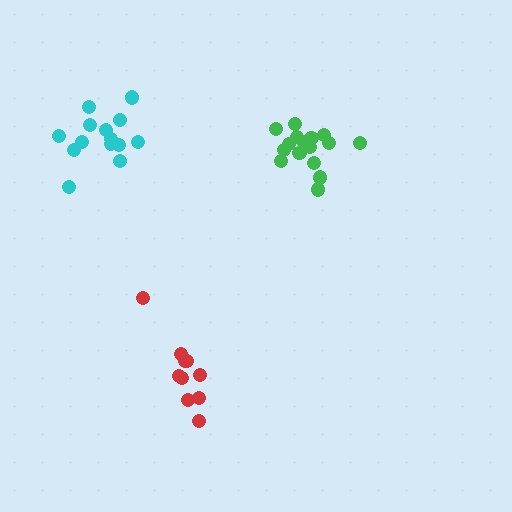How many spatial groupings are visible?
There are 3 spatial groupings.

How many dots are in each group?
Group 1: 10 dots, Group 2: 14 dots, Group 3: 16 dots (40 total).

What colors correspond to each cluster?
The clusters are colored: red, cyan, green.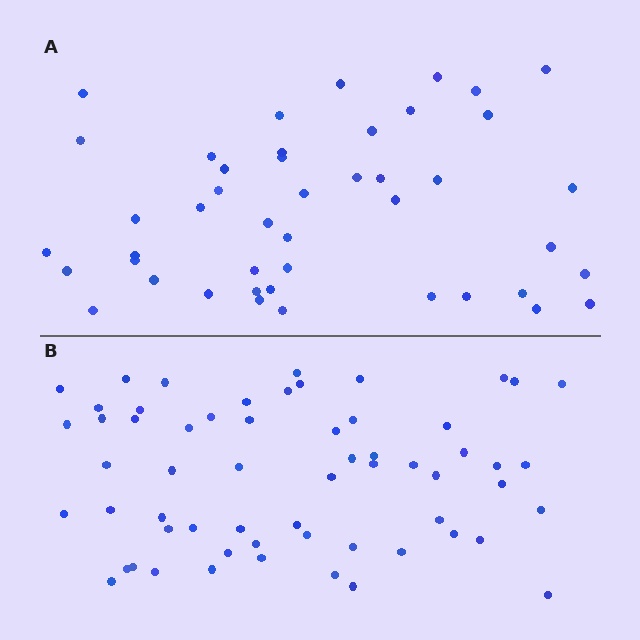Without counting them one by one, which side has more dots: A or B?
Region B (the bottom region) has more dots.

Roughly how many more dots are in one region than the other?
Region B has approximately 15 more dots than region A.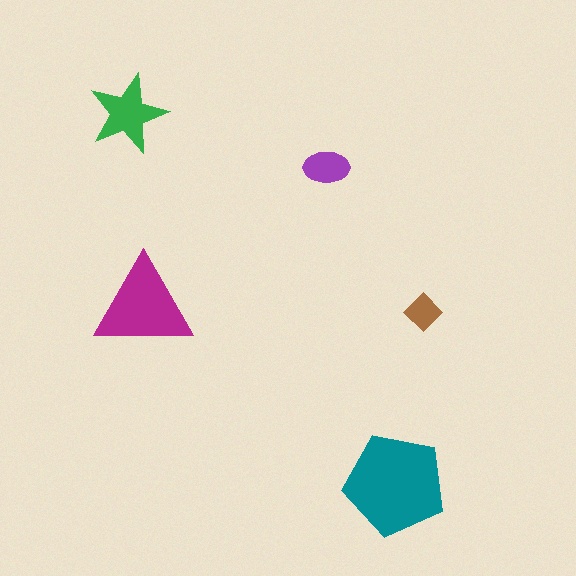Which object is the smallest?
The brown diamond.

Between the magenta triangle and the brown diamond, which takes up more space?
The magenta triangle.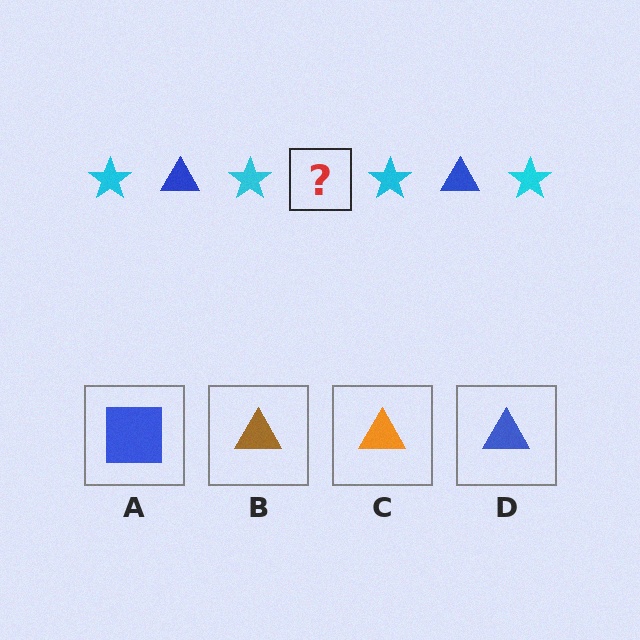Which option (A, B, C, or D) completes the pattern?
D.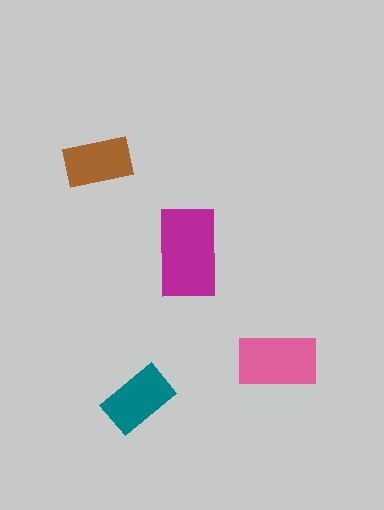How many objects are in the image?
There are 4 objects in the image.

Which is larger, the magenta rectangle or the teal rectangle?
The magenta one.